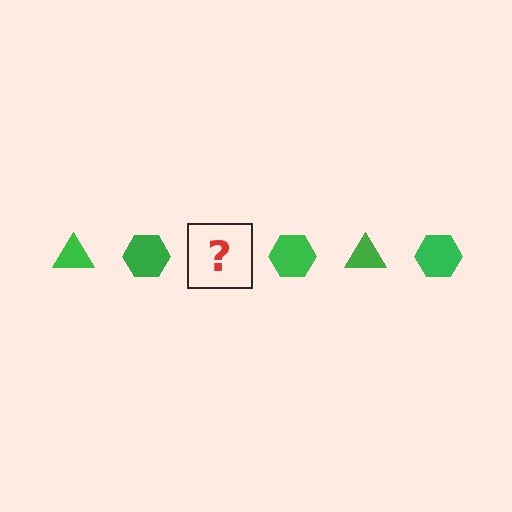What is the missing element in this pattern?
The missing element is a green triangle.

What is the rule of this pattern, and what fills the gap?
The rule is that the pattern cycles through triangle, hexagon shapes in green. The gap should be filled with a green triangle.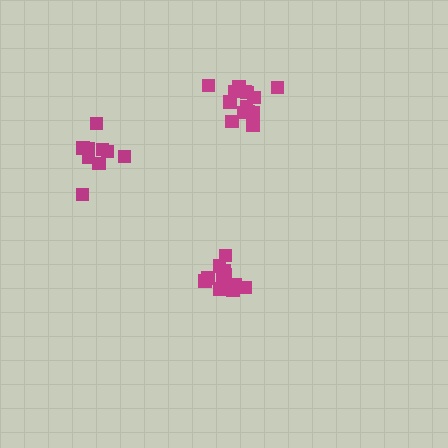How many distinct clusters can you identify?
There are 3 distinct clusters.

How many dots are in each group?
Group 1: 13 dots, Group 2: 9 dots, Group 3: 14 dots (36 total).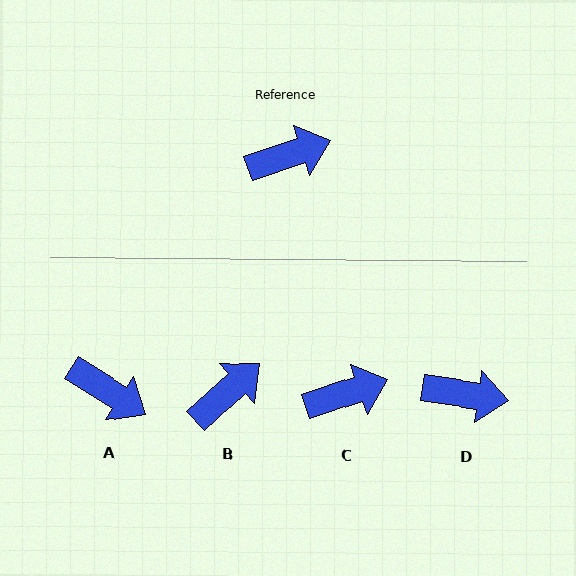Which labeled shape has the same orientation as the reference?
C.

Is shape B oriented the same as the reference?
No, it is off by about 24 degrees.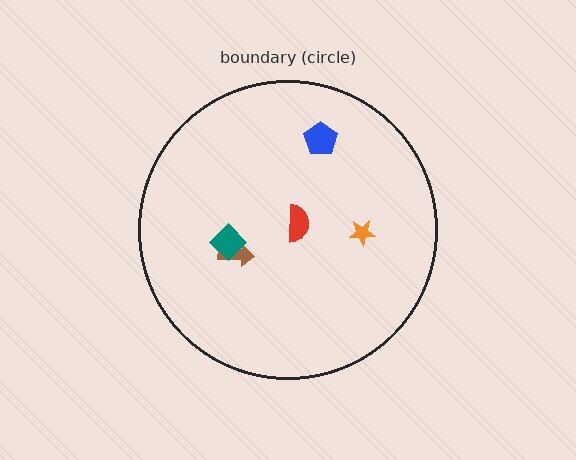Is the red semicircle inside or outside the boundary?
Inside.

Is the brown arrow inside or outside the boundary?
Inside.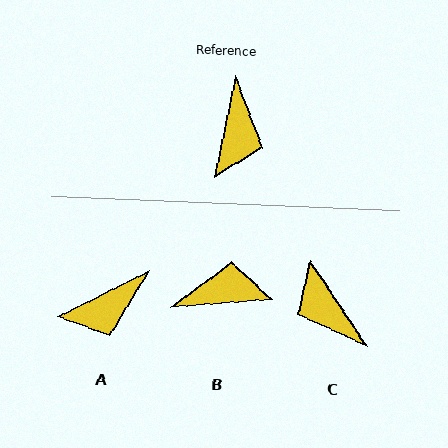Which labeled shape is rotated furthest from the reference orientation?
C, about 134 degrees away.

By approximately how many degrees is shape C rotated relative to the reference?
Approximately 134 degrees clockwise.